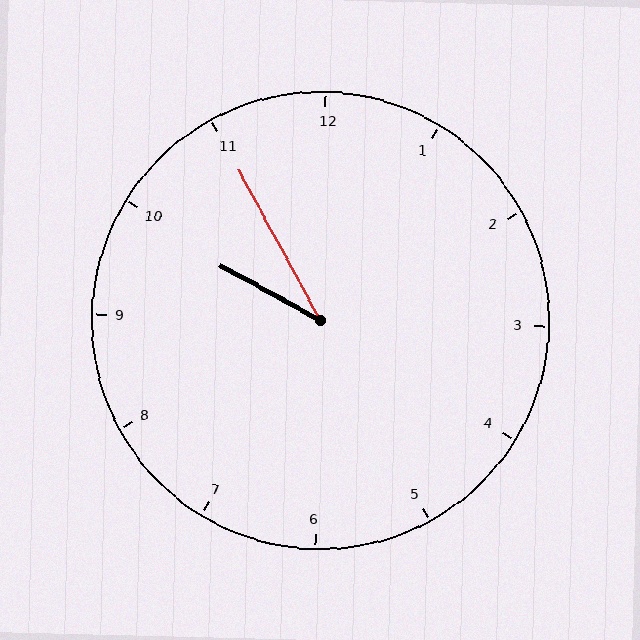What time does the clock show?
9:55.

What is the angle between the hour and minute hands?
Approximately 32 degrees.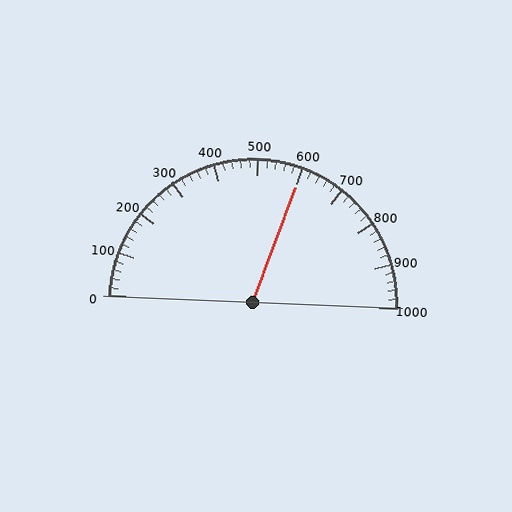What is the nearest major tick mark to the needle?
The nearest major tick mark is 600.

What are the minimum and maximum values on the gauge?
The gauge ranges from 0 to 1000.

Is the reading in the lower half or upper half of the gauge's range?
The reading is in the upper half of the range (0 to 1000).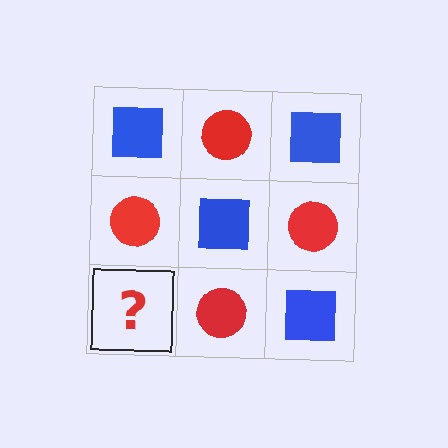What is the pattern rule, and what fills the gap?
The rule is that it alternates blue square and red circle in a checkerboard pattern. The gap should be filled with a blue square.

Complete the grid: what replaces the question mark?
The question mark should be replaced with a blue square.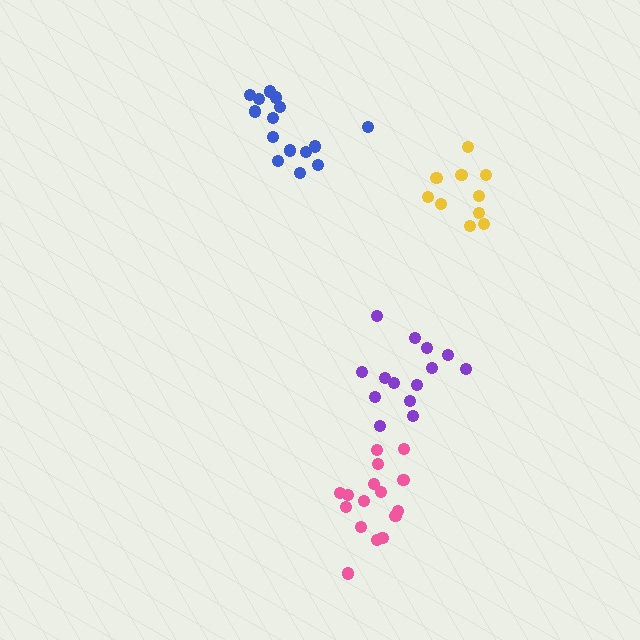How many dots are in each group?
Group 1: 14 dots, Group 2: 16 dots, Group 3: 15 dots, Group 4: 10 dots (55 total).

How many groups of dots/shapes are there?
There are 4 groups.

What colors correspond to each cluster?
The clusters are colored: purple, pink, blue, yellow.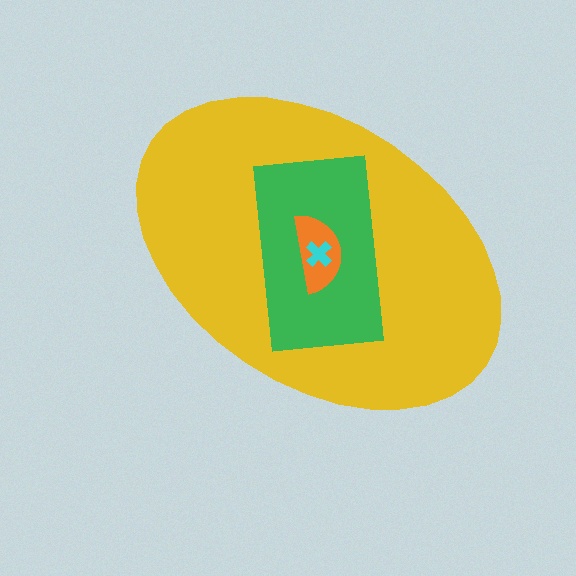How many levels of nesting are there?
4.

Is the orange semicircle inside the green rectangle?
Yes.